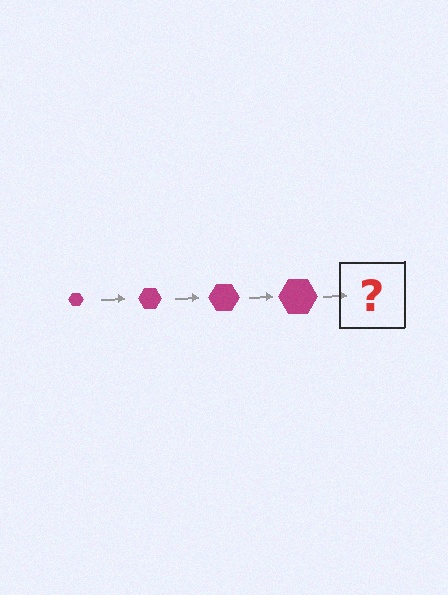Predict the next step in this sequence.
The next step is a magenta hexagon, larger than the previous one.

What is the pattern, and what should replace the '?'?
The pattern is that the hexagon gets progressively larger each step. The '?' should be a magenta hexagon, larger than the previous one.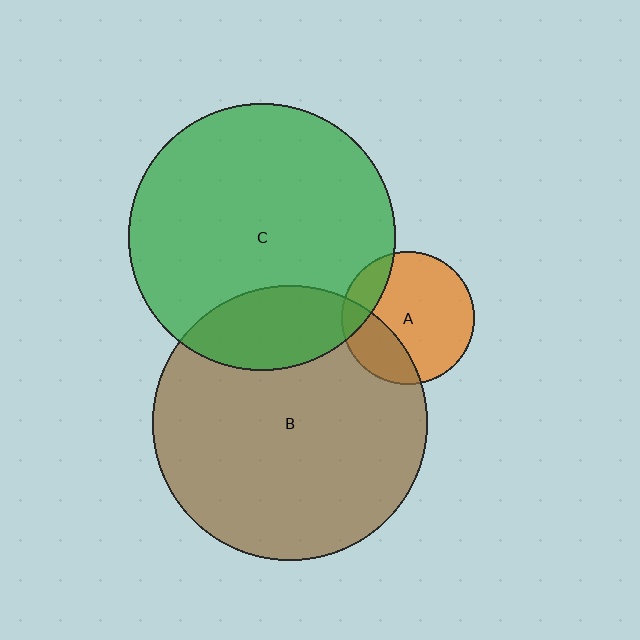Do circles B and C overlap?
Yes.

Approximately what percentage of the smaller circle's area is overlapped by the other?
Approximately 20%.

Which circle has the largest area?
Circle B (brown).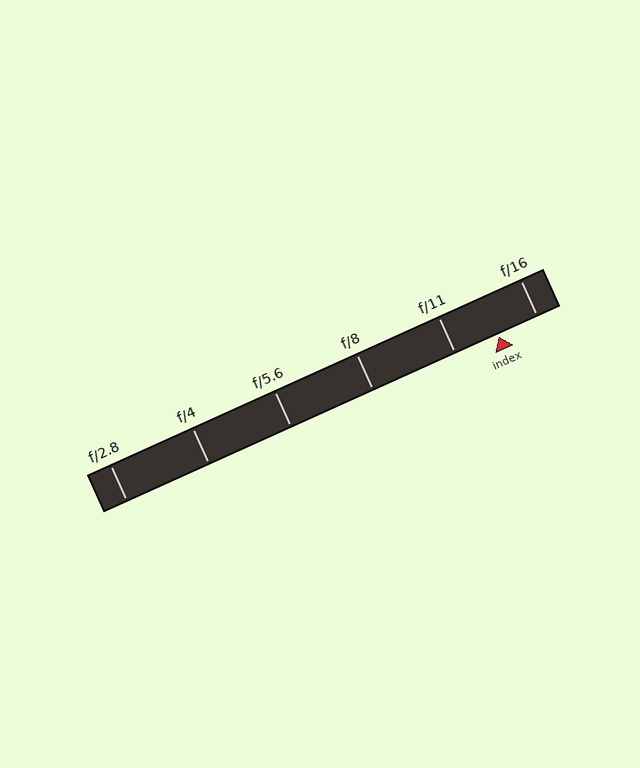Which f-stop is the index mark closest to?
The index mark is closest to f/16.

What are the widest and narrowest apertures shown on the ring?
The widest aperture shown is f/2.8 and the narrowest is f/16.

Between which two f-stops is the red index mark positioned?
The index mark is between f/11 and f/16.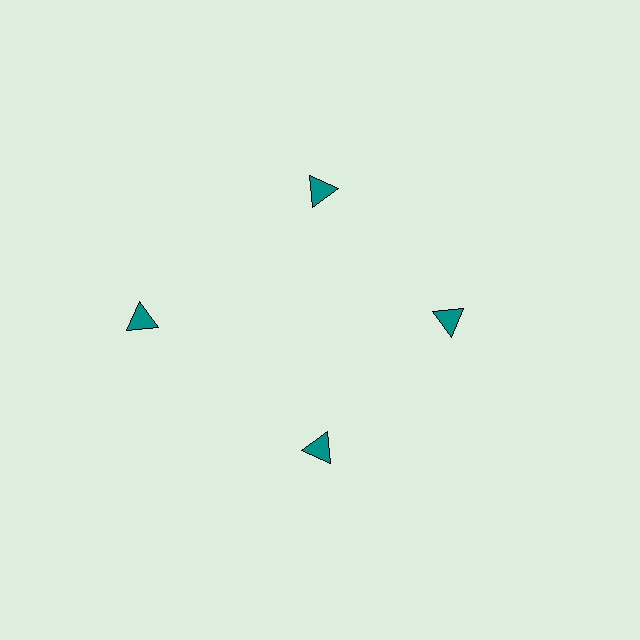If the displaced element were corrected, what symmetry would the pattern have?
It would have 4-fold rotational symmetry — the pattern would map onto itself every 90 degrees.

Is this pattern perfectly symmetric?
No. The 4 teal triangles are arranged in a ring, but one element near the 9 o'clock position is pushed outward from the center, breaking the 4-fold rotational symmetry.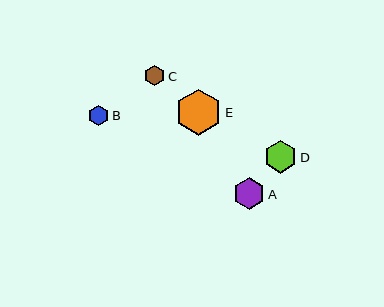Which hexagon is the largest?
Hexagon E is the largest with a size of approximately 46 pixels.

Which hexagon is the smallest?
Hexagon B is the smallest with a size of approximately 20 pixels.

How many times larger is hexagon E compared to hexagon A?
Hexagon E is approximately 1.5 times the size of hexagon A.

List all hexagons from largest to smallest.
From largest to smallest: E, D, A, C, B.